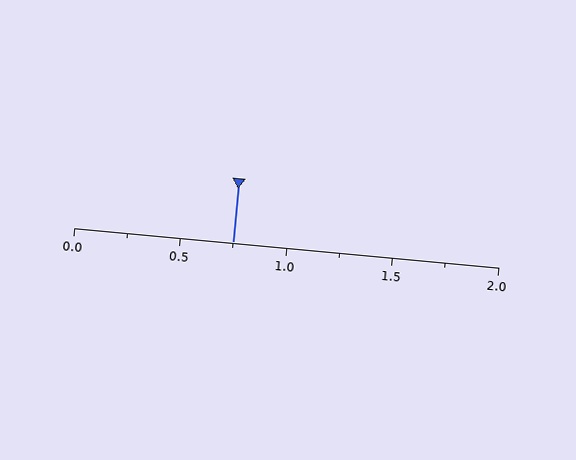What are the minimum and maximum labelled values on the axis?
The axis runs from 0.0 to 2.0.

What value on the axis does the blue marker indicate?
The marker indicates approximately 0.75.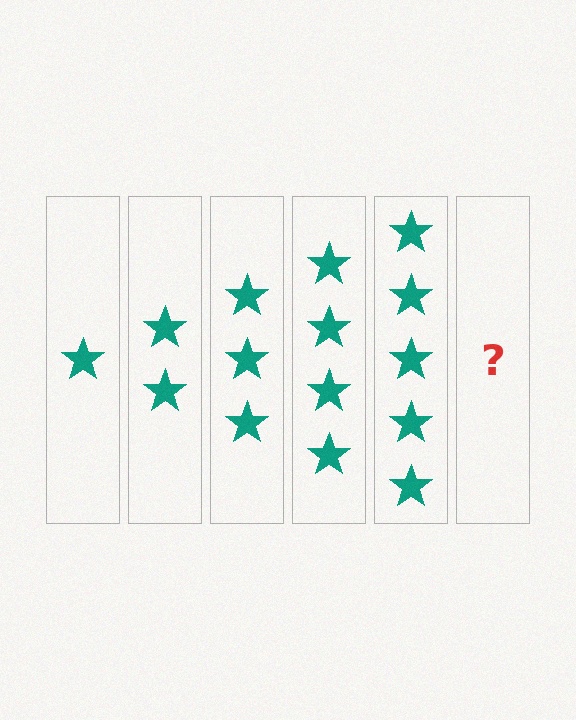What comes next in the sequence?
The next element should be 6 stars.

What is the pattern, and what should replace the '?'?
The pattern is that each step adds one more star. The '?' should be 6 stars.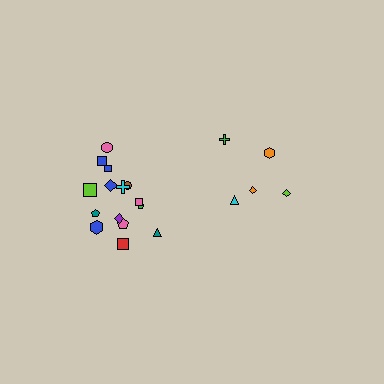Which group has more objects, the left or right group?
The left group.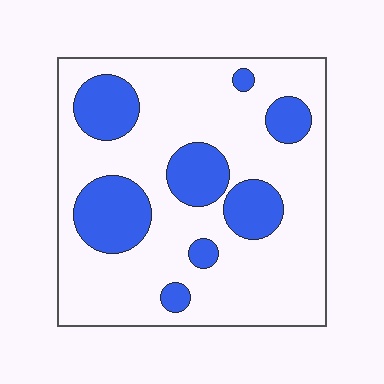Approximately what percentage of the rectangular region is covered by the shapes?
Approximately 25%.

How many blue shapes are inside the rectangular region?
8.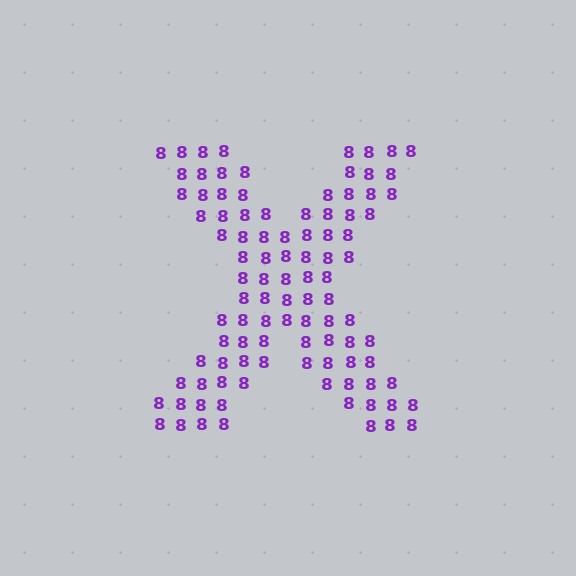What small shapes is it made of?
It is made of small digit 8's.